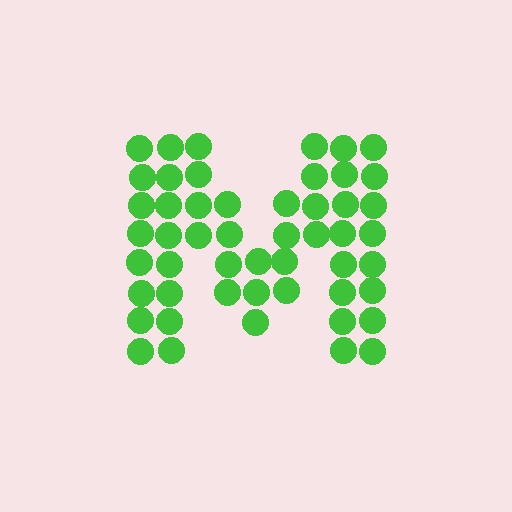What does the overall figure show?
The overall figure shows the letter M.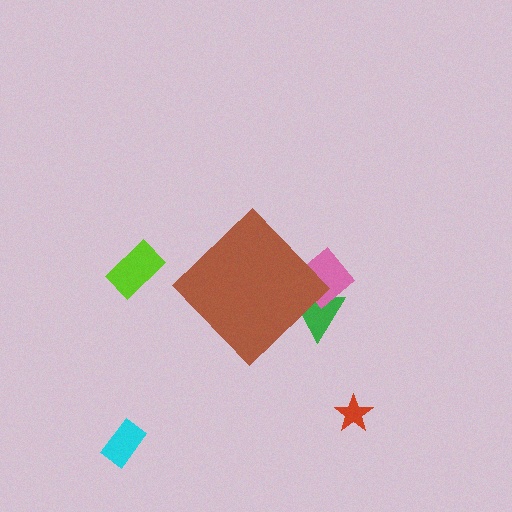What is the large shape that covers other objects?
A brown diamond.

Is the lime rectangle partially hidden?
No, the lime rectangle is fully visible.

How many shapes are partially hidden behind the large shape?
2 shapes are partially hidden.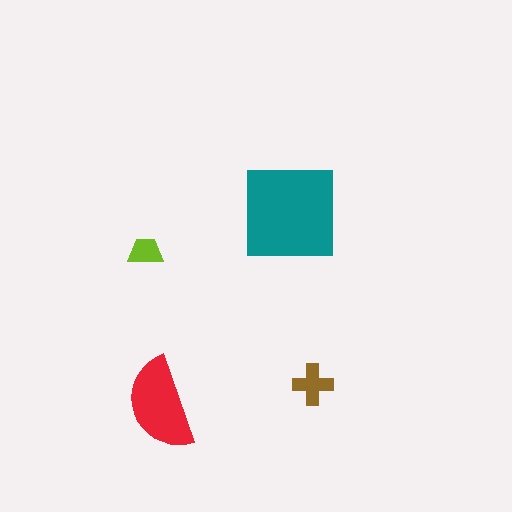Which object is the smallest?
The lime trapezoid.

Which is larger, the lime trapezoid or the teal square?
The teal square.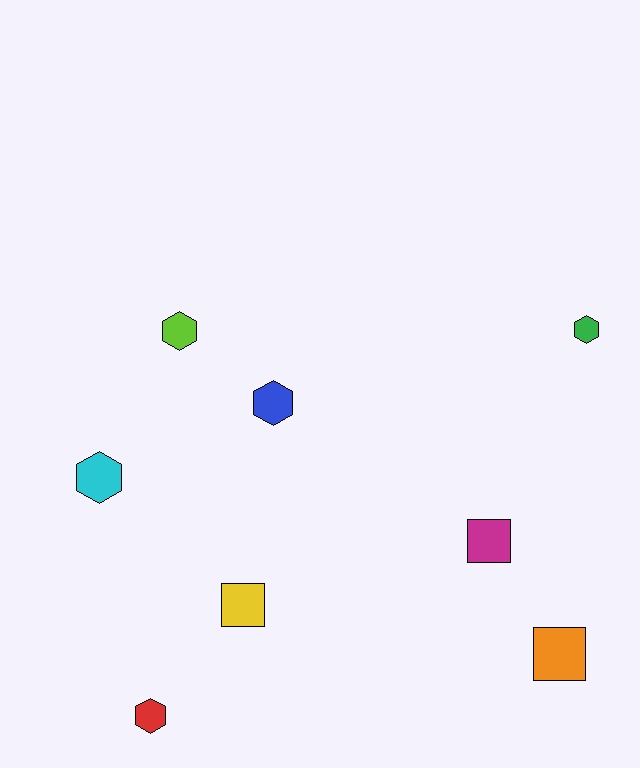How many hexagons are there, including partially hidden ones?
There are 5 hexagons.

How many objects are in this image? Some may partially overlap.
There are 8 objects.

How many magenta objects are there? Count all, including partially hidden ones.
There is 1 magenta object.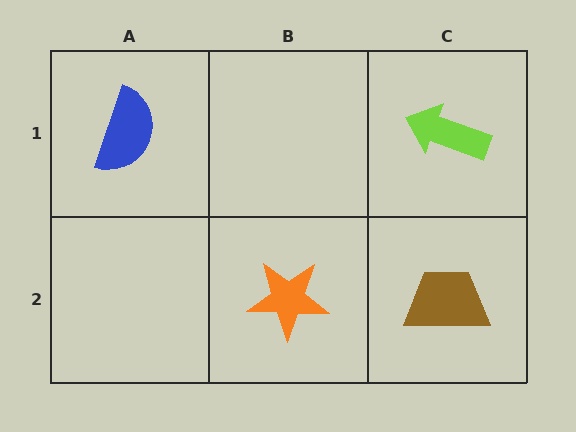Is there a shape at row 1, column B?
No, that cell is empty.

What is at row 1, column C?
A lime arrow.